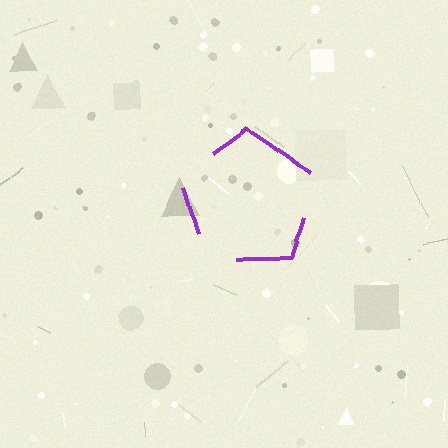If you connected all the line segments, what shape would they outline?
They would outline a pentagon.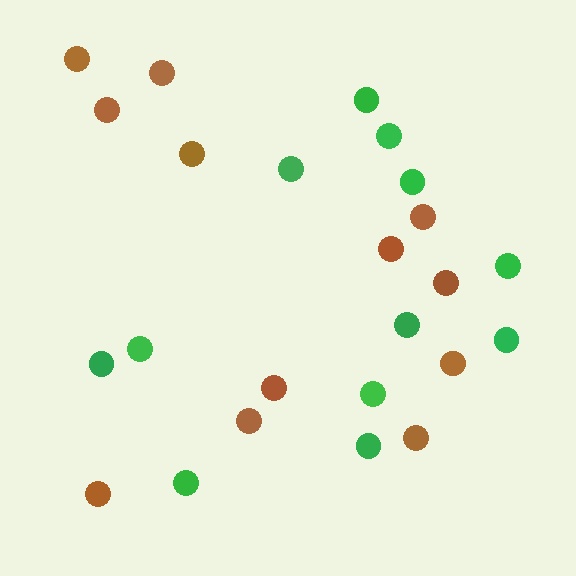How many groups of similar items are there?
There are 2 groups: one group of green circles (12) and one group of brown circles (12).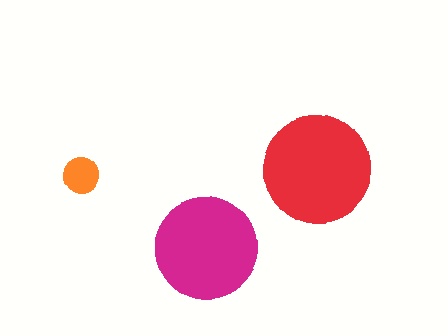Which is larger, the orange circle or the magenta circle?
The magenta one.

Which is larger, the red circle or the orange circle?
The red one.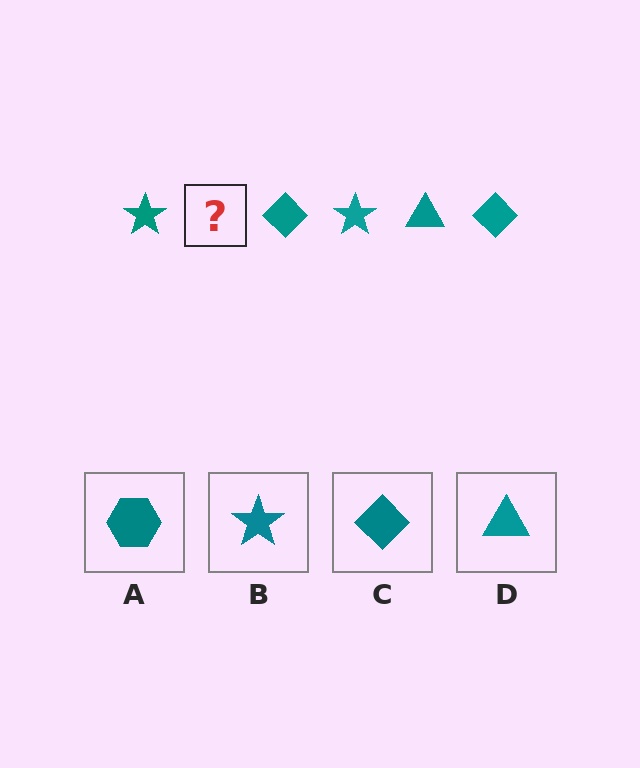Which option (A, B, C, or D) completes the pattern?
D.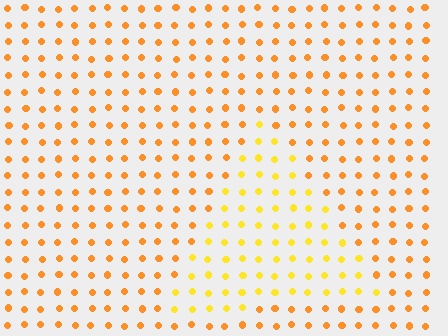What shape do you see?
I see a triangle.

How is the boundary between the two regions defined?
The boundary is defined purely by a slight shift in hue (about 24 degrees). Spacing, size, and orientation are identical on both sides.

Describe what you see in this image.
The image is filled with small orange elements in a uniform arrangement. A triangle-shaped region is visible where the elements are tinted to a slightly different hue, forming a subtle color boundary.